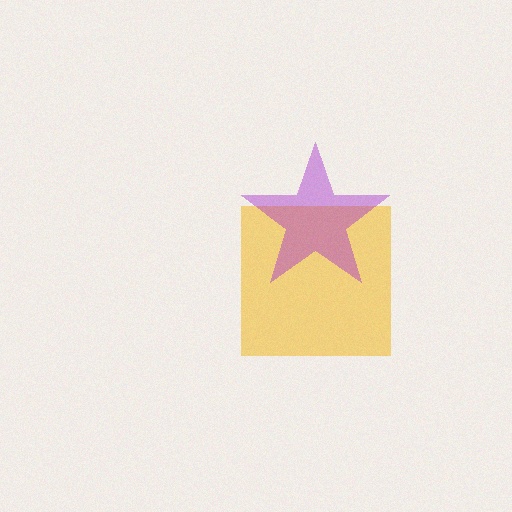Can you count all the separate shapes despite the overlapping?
Yes, there are 2 separate shapes.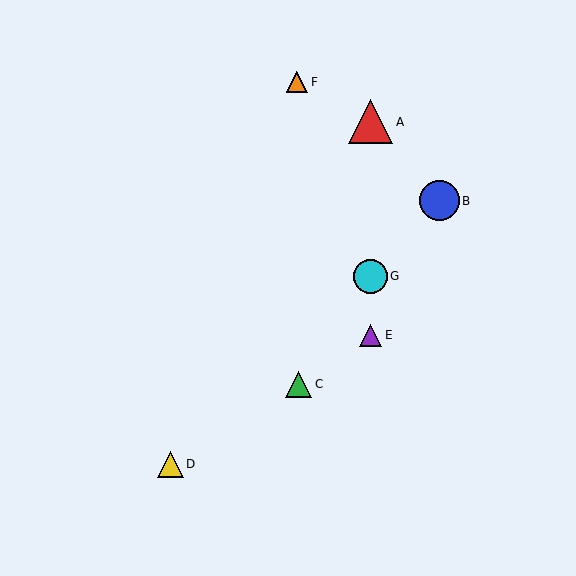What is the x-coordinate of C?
Object C is at x≈299.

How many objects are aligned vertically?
3 objects (A, E, G) are aligned vertically.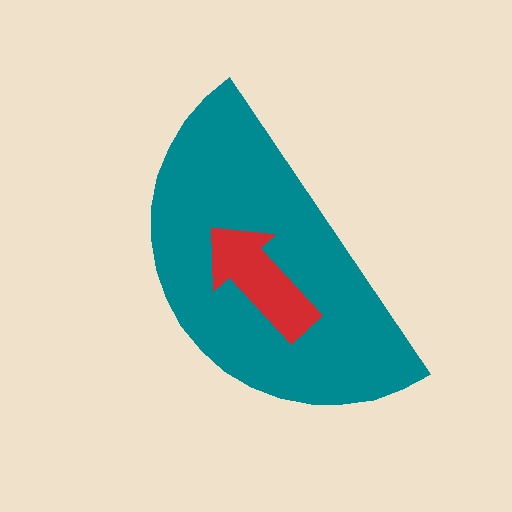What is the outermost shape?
The teal semicircle.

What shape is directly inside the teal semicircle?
The red arrow.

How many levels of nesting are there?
2.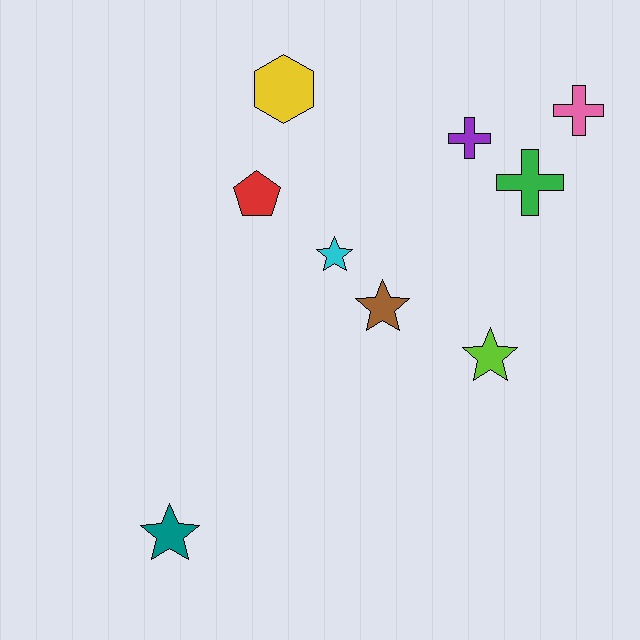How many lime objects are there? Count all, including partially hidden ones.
There is 1 lime object.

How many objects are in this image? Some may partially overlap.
There are 9 objects.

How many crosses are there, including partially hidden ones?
There are 3 crosses.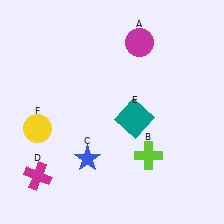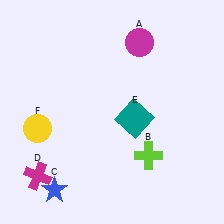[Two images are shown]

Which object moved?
The blue star (C) moved left.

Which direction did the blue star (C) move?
The blue star (C) moved left.